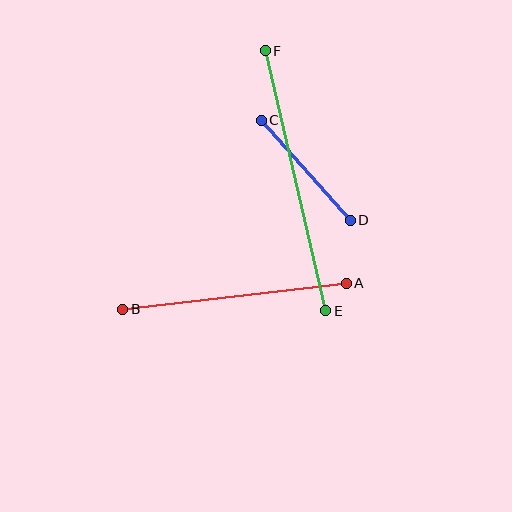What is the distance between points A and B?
The distance is approximately 225 pixels.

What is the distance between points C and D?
The distance is approximately 134 pixels.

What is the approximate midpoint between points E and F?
The midpoint is at approximately (295, 181) pixels.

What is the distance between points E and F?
The distance is approximately 267 pixels.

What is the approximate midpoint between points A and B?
The midpoint is at approximately (235, 296) pixels.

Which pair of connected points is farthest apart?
Points E and F are farthest apart.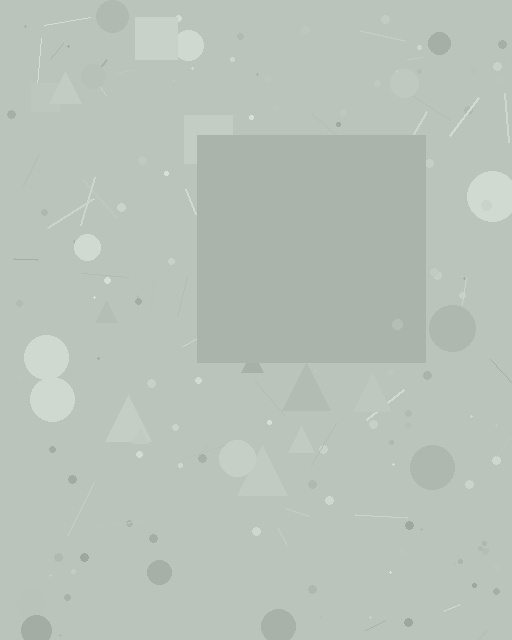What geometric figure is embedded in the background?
A square is embedded in the background.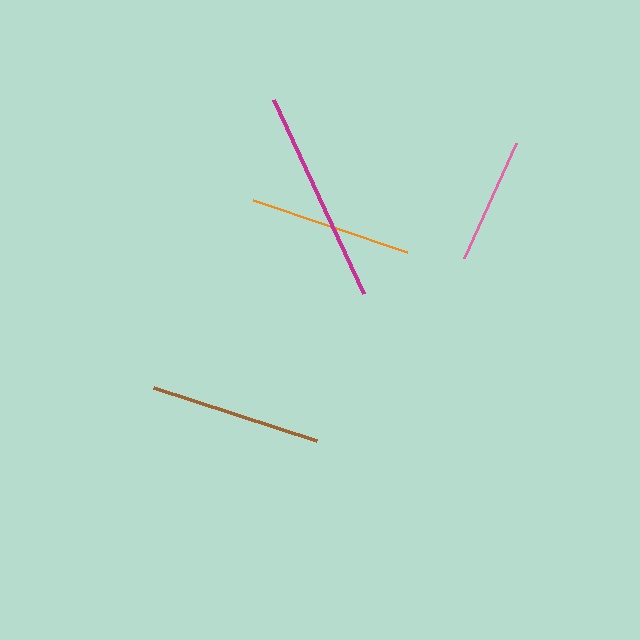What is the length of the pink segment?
The pink segment is approximately 125 pixels long.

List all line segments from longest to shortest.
From longest to shortest: magenta, brown, orange, pink.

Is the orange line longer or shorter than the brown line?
The brown line is longer than the orange line.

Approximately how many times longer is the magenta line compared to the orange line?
The magenta line is approximately 1.3 times the length of the orange line.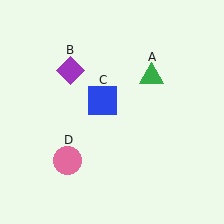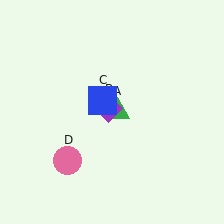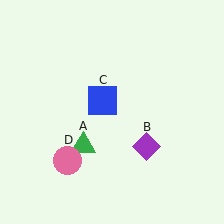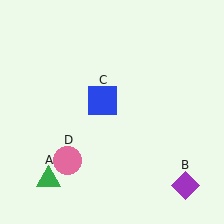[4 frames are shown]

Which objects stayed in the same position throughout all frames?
Blue square (object C) and pink circle (object D) remained stationary.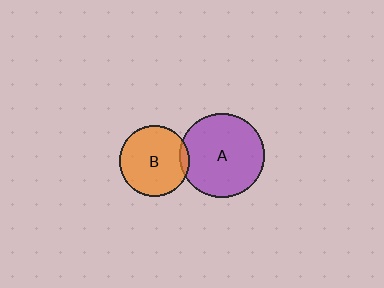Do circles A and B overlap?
Yes.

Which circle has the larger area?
Circle A (purple).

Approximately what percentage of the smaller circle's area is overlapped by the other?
Approximately 5%.